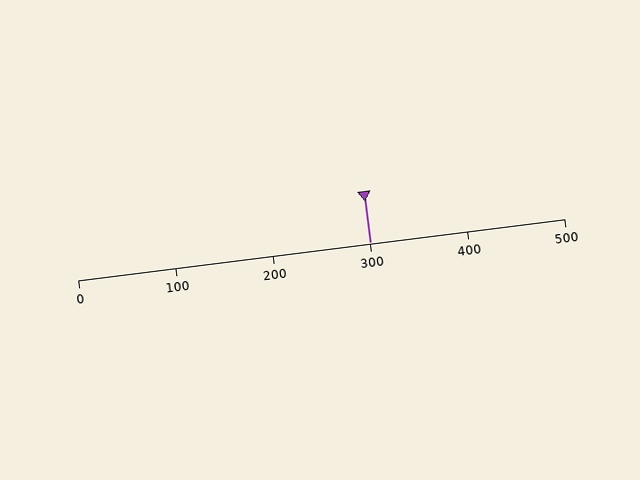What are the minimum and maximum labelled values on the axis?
The axis runs from 0 to 500.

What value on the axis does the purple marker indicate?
The marker indicates approximately 300.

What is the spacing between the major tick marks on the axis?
The major ticks are spaced 100 apart.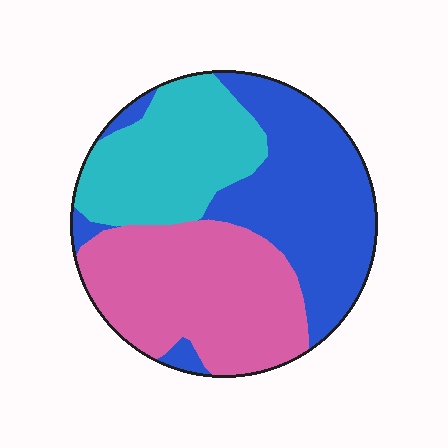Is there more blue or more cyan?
Blue.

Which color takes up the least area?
Cyan, at roughly 25%.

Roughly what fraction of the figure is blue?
Blue covers 37% of the figure.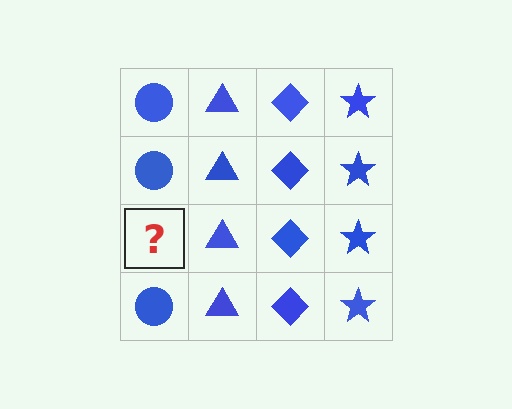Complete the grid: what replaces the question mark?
The question mark should be replaced with a blue circle.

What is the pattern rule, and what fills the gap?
The rule is that each column has a consistent shape. The gap should be filled with a blue circle.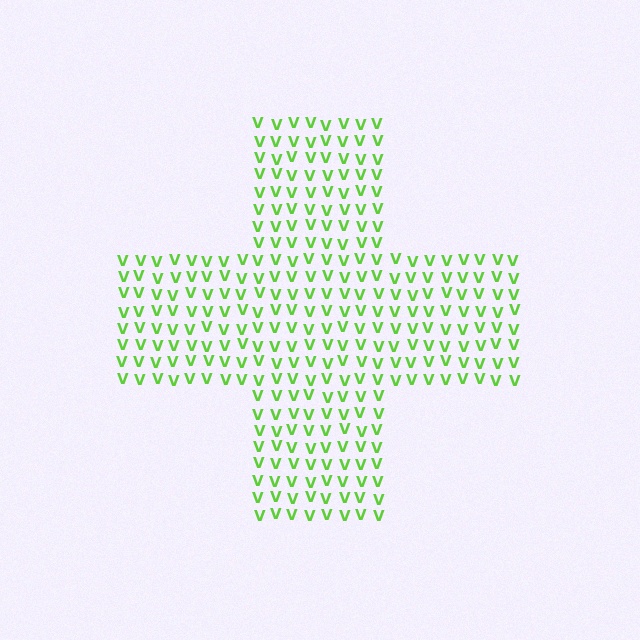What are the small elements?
The small elements are letter V's.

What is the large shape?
The large shape is a cross.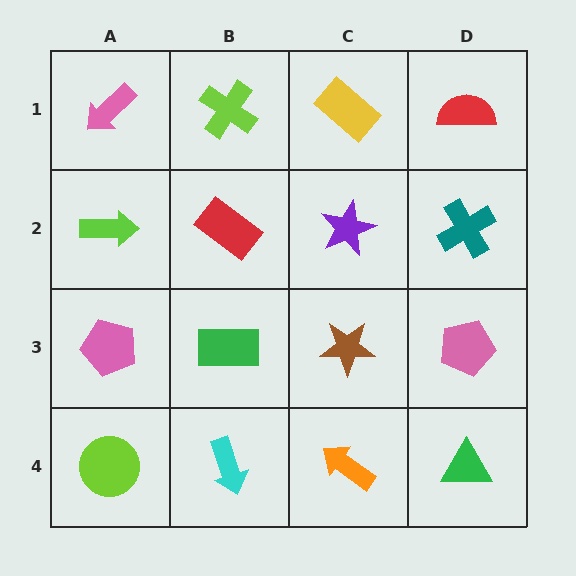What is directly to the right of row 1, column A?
A lime cross.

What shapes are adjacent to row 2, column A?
A pink arrow (row 1, column A), a pink pentagon (row 3, column A), a red rectangle (row 2, column B).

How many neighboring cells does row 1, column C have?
3.